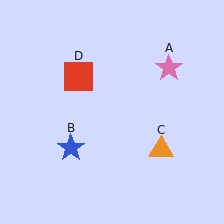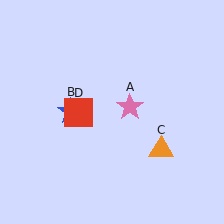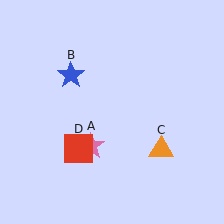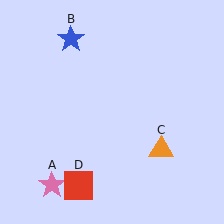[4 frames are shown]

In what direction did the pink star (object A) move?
The pink star (object A) moved down and to the left.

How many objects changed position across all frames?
3 objects changed position: pink star (object A), blue star (object B), red square (object D).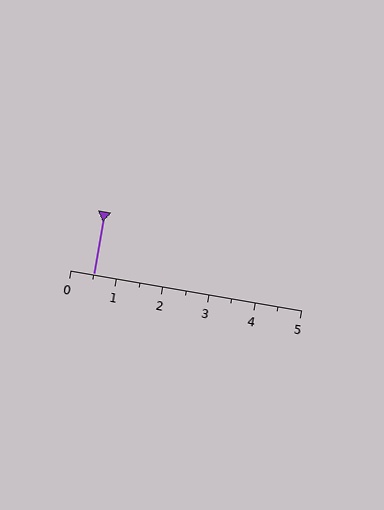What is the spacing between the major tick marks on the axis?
The major ticks are spaced 1 apart.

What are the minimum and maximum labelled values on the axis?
The axis runs from 0 to 5.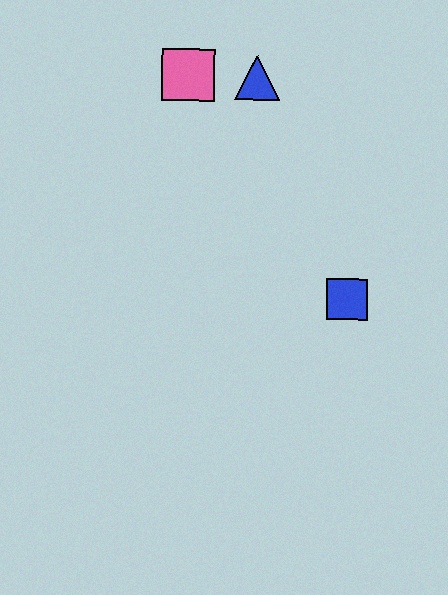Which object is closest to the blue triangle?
The pink square is closest to the blue triangle.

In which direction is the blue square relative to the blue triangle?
The blue square is below the blue triangle.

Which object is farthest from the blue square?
The pink square is farthest from the blue square.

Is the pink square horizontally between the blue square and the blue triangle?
No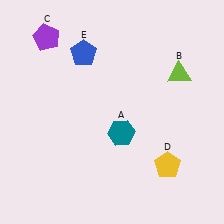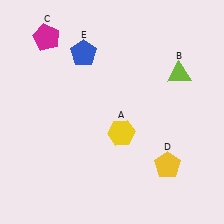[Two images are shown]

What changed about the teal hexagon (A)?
In Image 1, A is teal. In Image 2, it changed to yellow.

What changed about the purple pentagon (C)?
In Image 1, C is purple. In Image 2, it changed to magenta.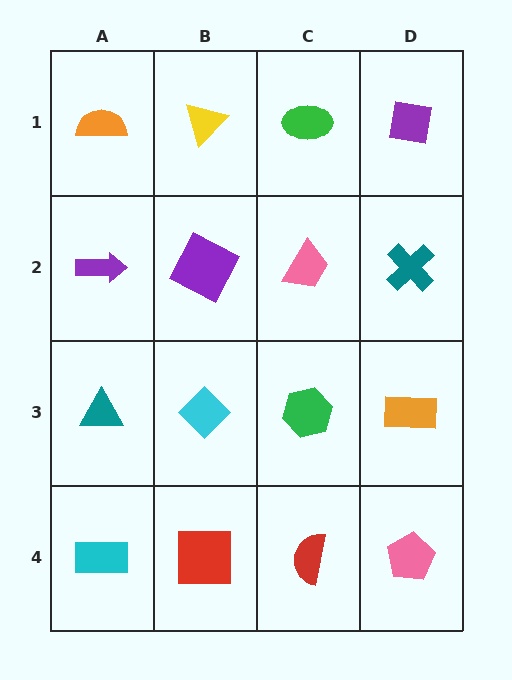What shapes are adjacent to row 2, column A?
An orange semicircle (row 1, column A), a teal triangle (row 3, column A), a purple square (row 2, column B).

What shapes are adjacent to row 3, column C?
A pink trapezoid (row 2, column C), a red semicircle (row 4, column C), a cyan diamond (row 3, column B), an orange rectangle (row 3, column D).